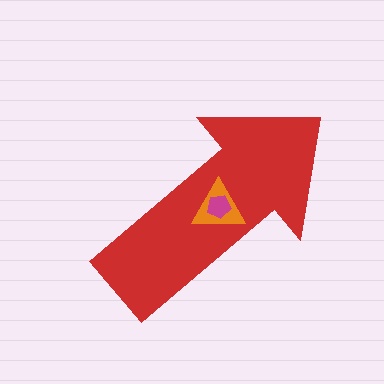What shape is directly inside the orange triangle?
The magenta pentagon.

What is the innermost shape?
The magenta pentagon.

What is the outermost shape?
The red arrow.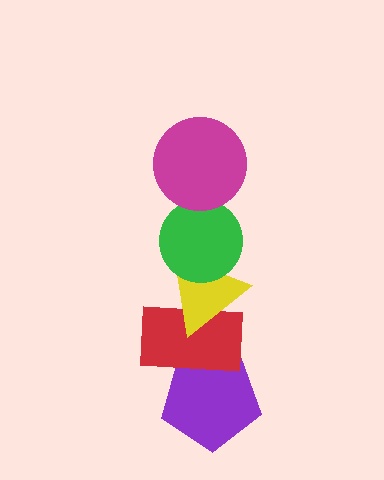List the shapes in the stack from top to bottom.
From top to bottom: the magenta circle, the green circle, the yellow triangle, the red rectangle, the purple pentagon.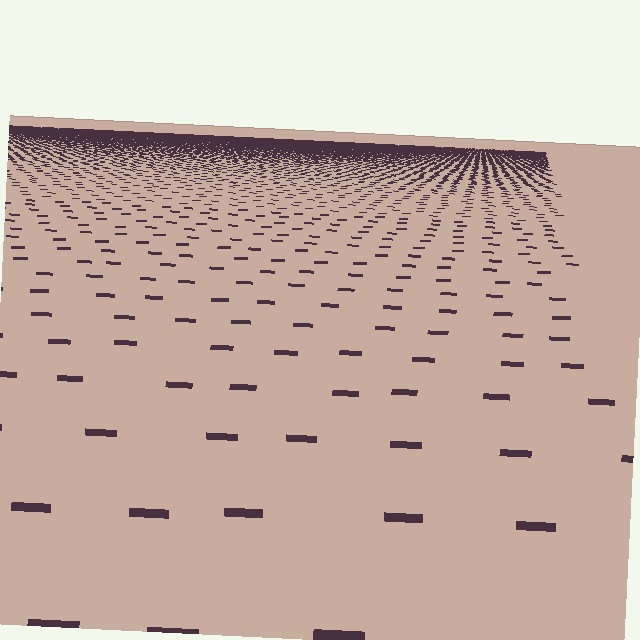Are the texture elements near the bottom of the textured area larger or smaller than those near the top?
Larger. Near the bottom, elements are closer to the viewer and appear at a bigger on-screen size.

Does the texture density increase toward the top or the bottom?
Density increases toward the top.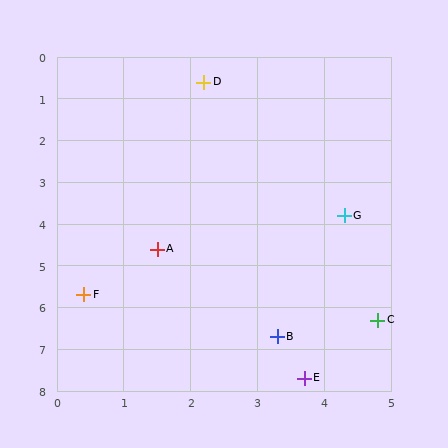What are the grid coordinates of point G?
Point G is at approximately (4.3, 3.8).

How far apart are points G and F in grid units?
Points G and F are about 4.3 grid units apart.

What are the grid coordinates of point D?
Point D is at approximately (2.2, 0.6).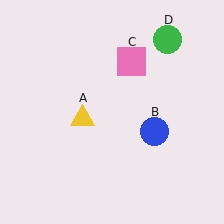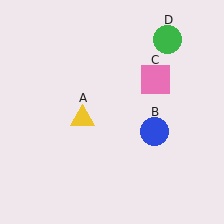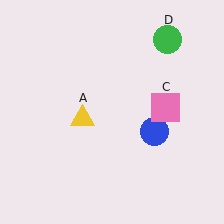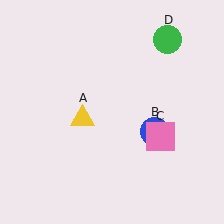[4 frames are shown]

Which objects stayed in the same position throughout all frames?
Yellow triangle (object A) and blue circle (object B) and green circle (object D) remained stationary.